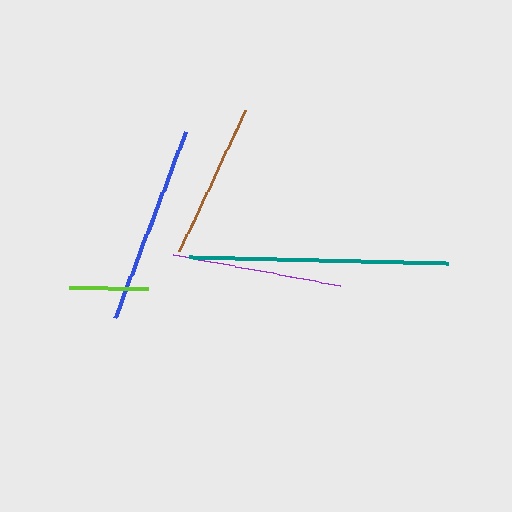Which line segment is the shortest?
The lime line is the shortest at approximately 79 pixels.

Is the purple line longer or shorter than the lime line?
The purple line is longer than the lime line.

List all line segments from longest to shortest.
From longest to shortest: teal, blue, purple, brown, lime.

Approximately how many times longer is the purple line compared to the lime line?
The purple line is approximately 2.1 times the length of the lime line.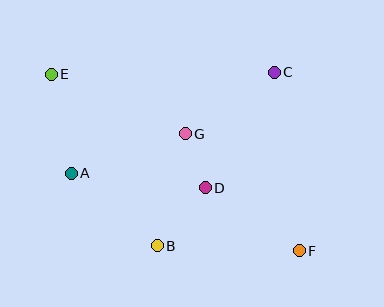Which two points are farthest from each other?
Points E and F are farthest from each other.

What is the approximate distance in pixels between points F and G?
The distance between F and G is approximately 163 pixels.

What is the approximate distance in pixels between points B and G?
The distance between B and G is approximately 116 pixels.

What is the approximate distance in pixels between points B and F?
The distance between B and F is approximately 142 pixels.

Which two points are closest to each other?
Points D and G are closest to each other.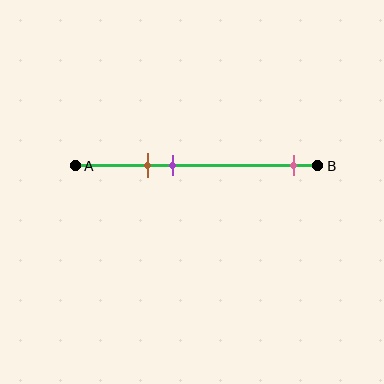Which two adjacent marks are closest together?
The brown and purple marks are the closest adjacent pair.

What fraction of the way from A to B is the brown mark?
The brown mark is approximately 30% (0.3) of the way from A to B.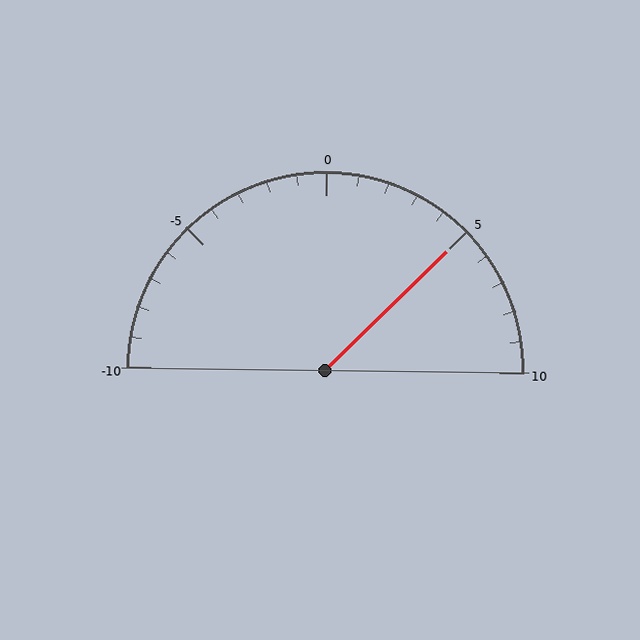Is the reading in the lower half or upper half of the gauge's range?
The reading is in the upper half of the range (-10 to 10).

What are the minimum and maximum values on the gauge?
The gauge ranges from -10 to 10.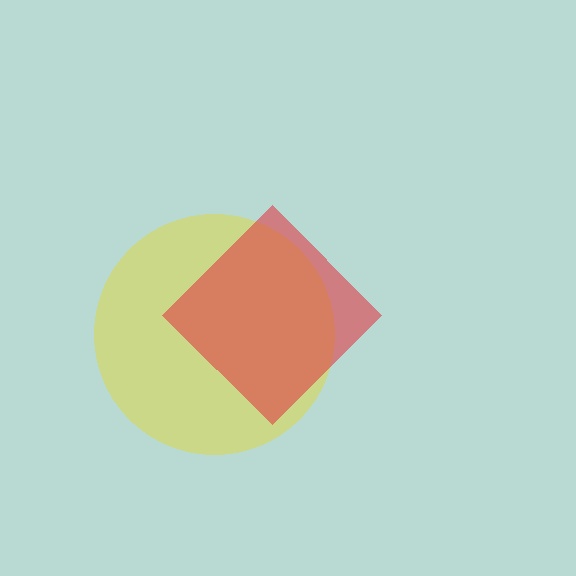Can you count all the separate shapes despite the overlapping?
Yes, there are 2 separate shapes.